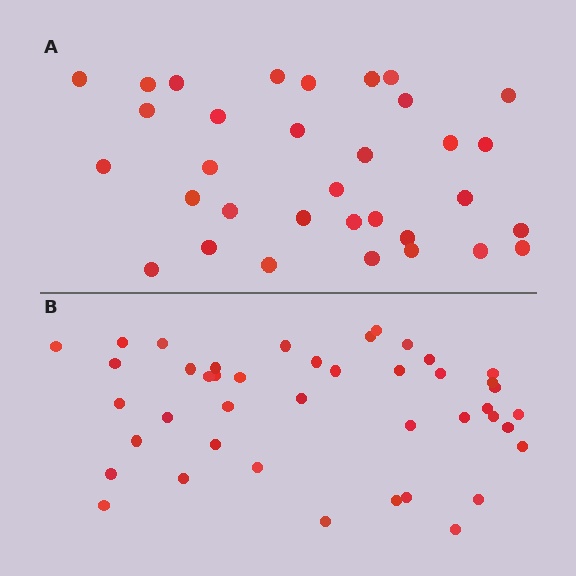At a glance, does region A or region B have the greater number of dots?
Region B (the bottom region) has more dots.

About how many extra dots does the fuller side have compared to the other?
Region B has roughly 10 or so more dots than region A.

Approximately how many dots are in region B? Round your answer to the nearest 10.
About 40 dots. (The exact count is 43, which rounds to 40.)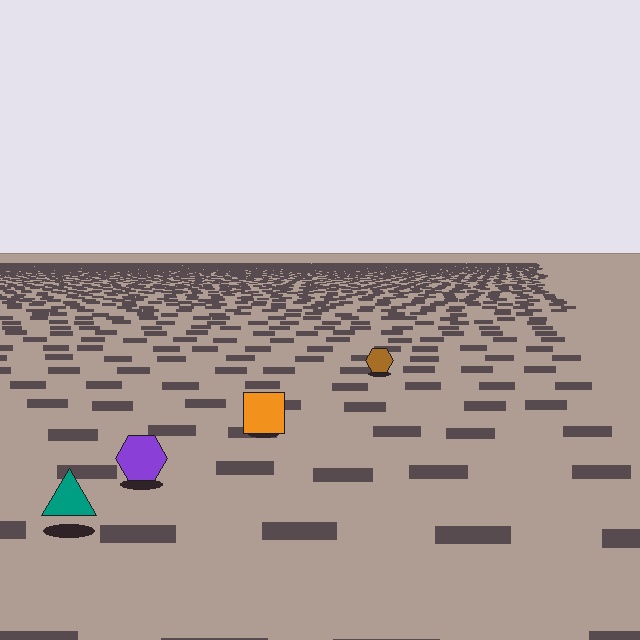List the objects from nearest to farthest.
From nearest to farthest: the teal triangle, the purple hexagon, the orange square, the brown hexagon.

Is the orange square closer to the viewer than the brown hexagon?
Yes. The orange square is closer — you can tell from the texture gradient: the ground texture is coarser near it.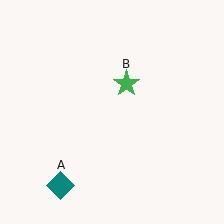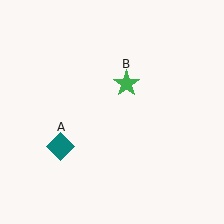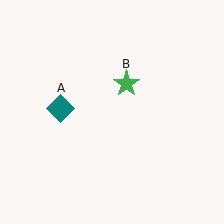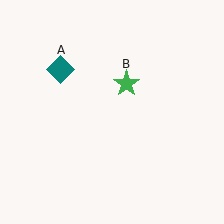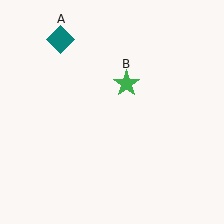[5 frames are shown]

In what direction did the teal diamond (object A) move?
The teal diamond (object A) moved up.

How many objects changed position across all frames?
1 object changed position: teal diamond (object A).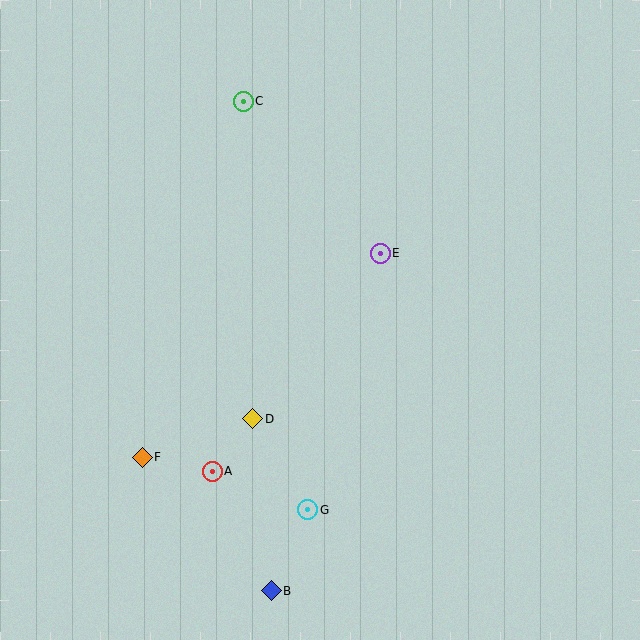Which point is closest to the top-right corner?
Point E is closest to the top-right corner.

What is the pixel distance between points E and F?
The distance between E and F is 313 pixels.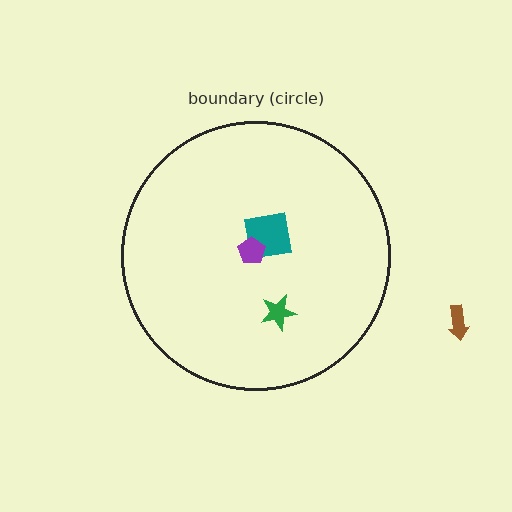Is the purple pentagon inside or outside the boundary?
Inside.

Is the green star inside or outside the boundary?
Inside.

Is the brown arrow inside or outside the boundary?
Outside.